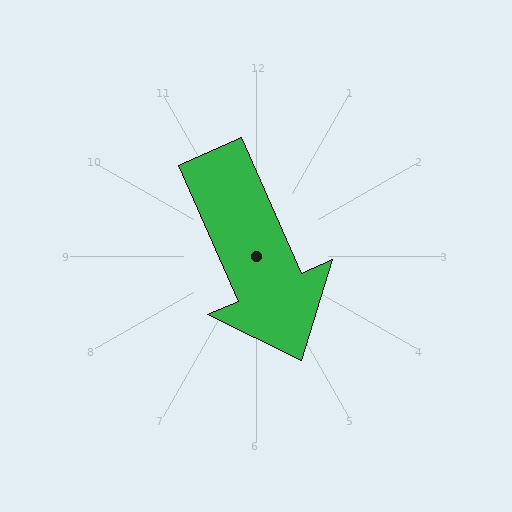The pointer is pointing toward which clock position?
Roughly 5 o'clock.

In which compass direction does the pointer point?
Southeast.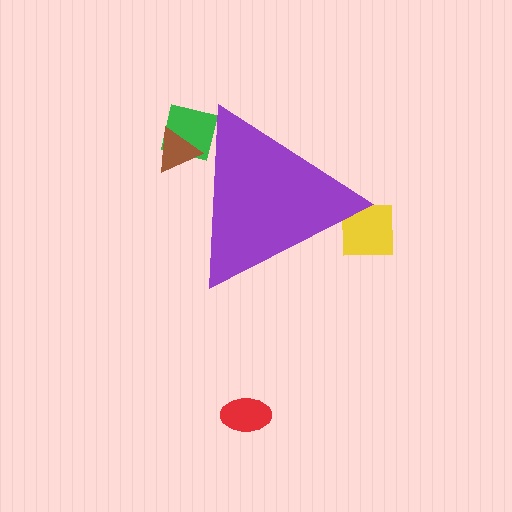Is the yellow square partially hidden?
Yes, the yellow square is partially hidden behind the purple triangle.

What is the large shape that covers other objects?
A purple triangle.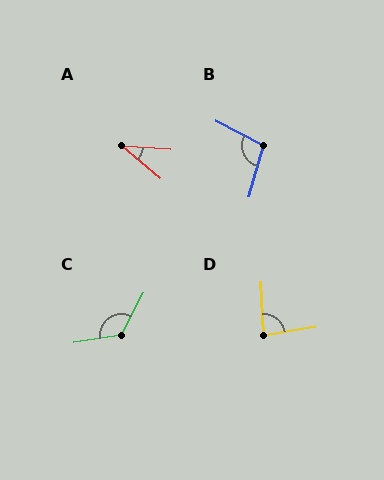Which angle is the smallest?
A, at approximately 35 degrees.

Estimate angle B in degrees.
Approximately 102 degrees.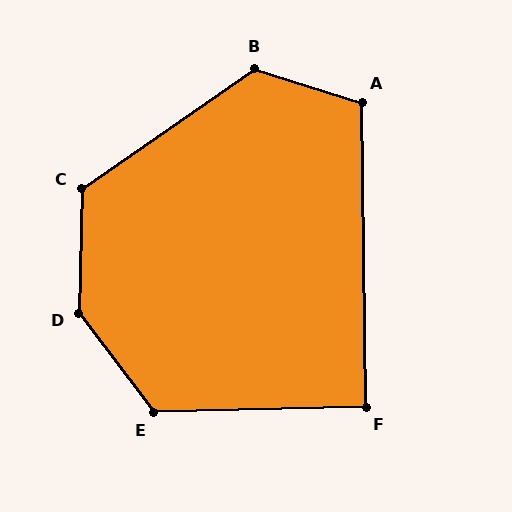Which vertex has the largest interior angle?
D, at approximately 141 degrees.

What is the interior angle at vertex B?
Approximately 128 degrees (obtuse).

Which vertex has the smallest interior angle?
F, at approximately 91 degrees.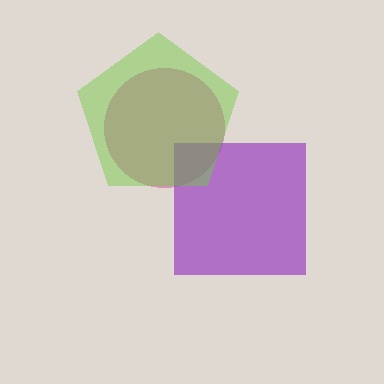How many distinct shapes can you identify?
There are 3 distinct shapes: a magenta circle, a purple square, a lime pentagon.